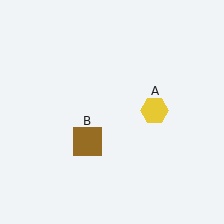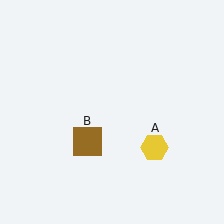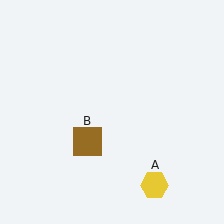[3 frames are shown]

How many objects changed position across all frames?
1 object changed position: yellow hexagon (object A).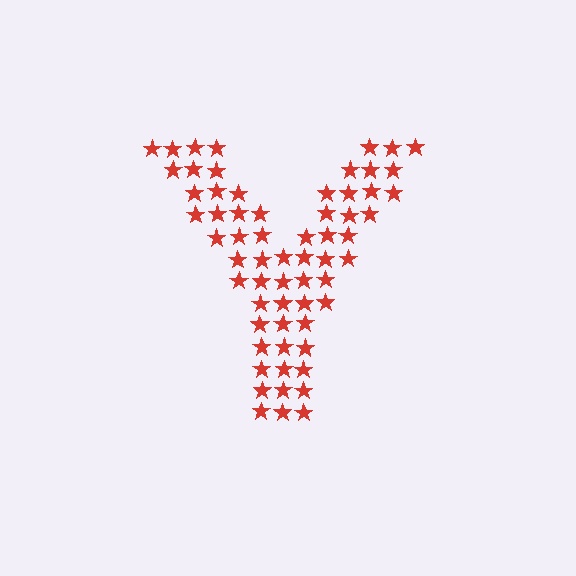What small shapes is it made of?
It is made of small stars.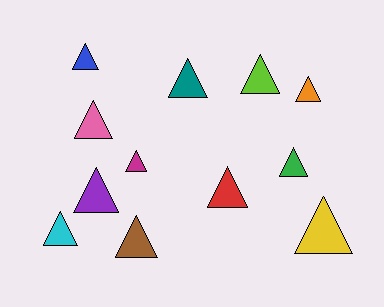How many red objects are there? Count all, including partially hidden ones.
There is 1 red object.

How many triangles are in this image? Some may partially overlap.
There are 12 triangles.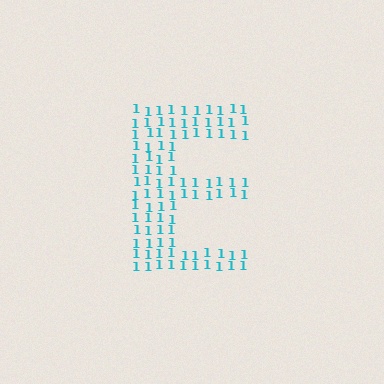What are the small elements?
The small elements are digit 1's.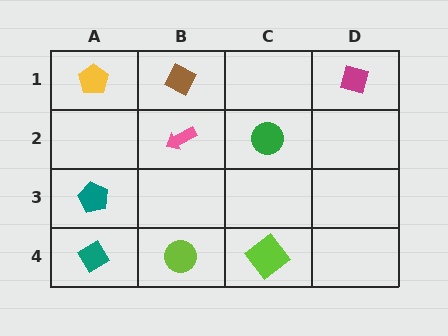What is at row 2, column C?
A green circle.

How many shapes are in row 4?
3 shapes.